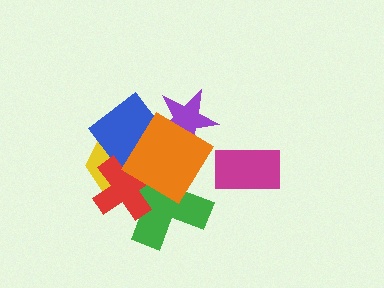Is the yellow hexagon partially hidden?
Yes, it is partially covered by another shape.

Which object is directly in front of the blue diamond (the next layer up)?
The red cross is directly in front of the blue diamond.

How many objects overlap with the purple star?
1 object overlaps with the purple star.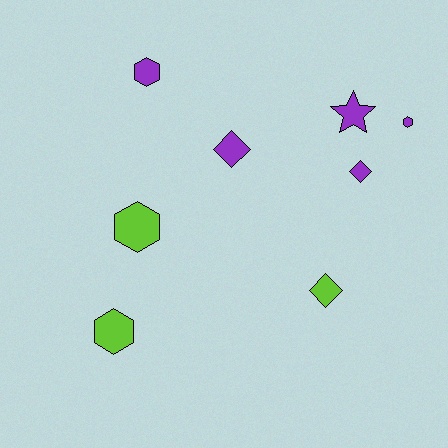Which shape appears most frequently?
Hexagon, with 4 objects.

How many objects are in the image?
There are 8 objects.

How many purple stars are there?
There is 1 purple star.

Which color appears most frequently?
Purple, with 5 objects.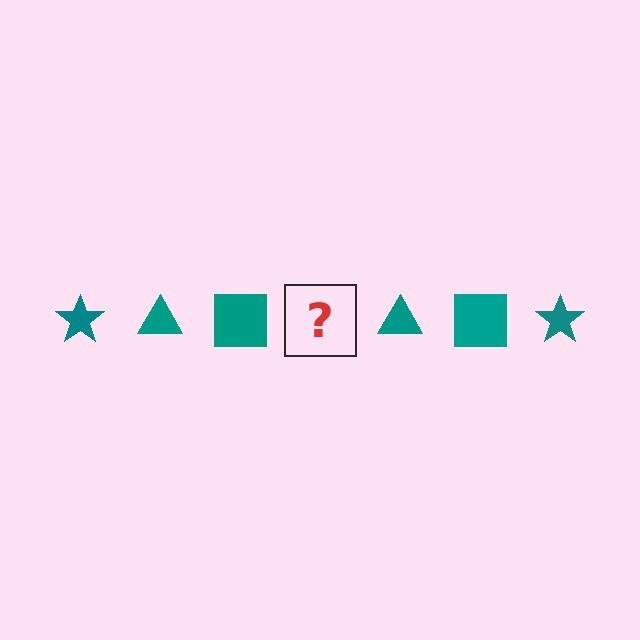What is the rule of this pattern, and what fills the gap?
The rule is that the pattern cycles through star, triangle, square shapes in teal. The gap should be filled with a teal star.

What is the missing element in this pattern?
The missing element is a teal star.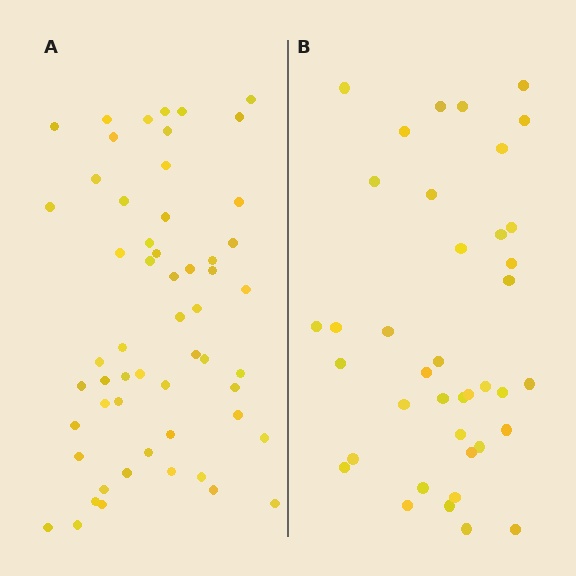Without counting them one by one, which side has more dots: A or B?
Region A (the left region) has more dots.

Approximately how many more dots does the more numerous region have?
Region A has approximately 15 more dots than region B.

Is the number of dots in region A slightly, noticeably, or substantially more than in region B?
Region A has noticeably more, but not dramatically so. The ratio is roughly 1.4 to 1.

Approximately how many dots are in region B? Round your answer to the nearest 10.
About 40 dots. (The exact count is 39, which rounds to 40.)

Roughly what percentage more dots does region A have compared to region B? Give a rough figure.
About 45% more.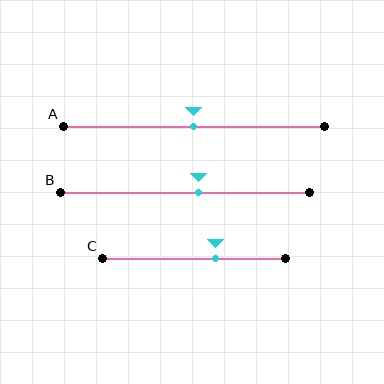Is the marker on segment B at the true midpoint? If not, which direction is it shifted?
No, the marker on segment B is shifted to the right by about 5% of the segment length.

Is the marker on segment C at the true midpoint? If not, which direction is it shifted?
No, the marker on segment C is shifted to the right by about 12% of the segment length.